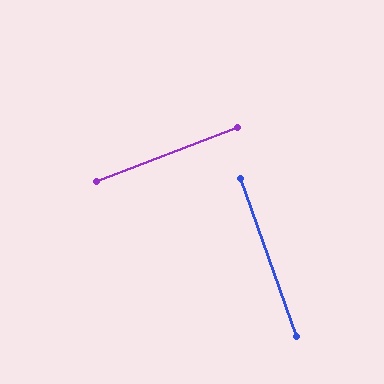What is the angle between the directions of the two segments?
Approximately 89 degrees.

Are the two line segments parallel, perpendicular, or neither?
Perpendicular — they meet at approximately 89°.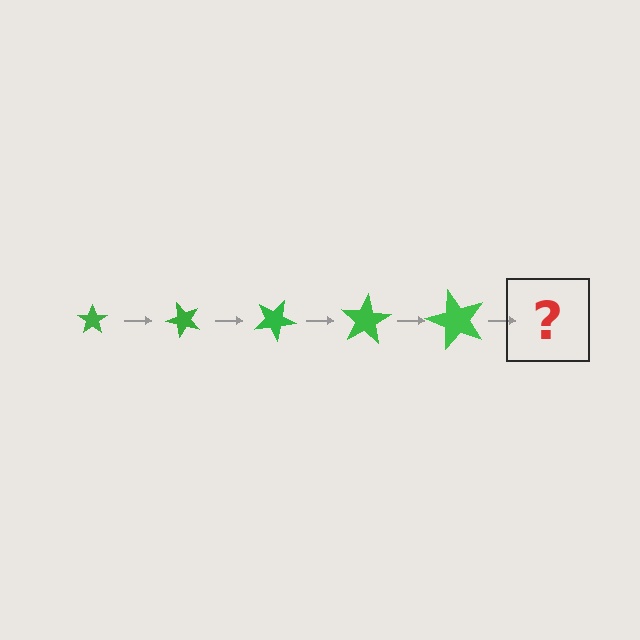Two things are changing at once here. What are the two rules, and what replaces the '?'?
The two rules are that the star grows larger each step and it rotates 50 degrees each step. The '?' should be a star, larger than the previous one and rotated 250 degrees from the start.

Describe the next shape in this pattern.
It should be a star, larger than the previous one and rotated 250 degrees from the start.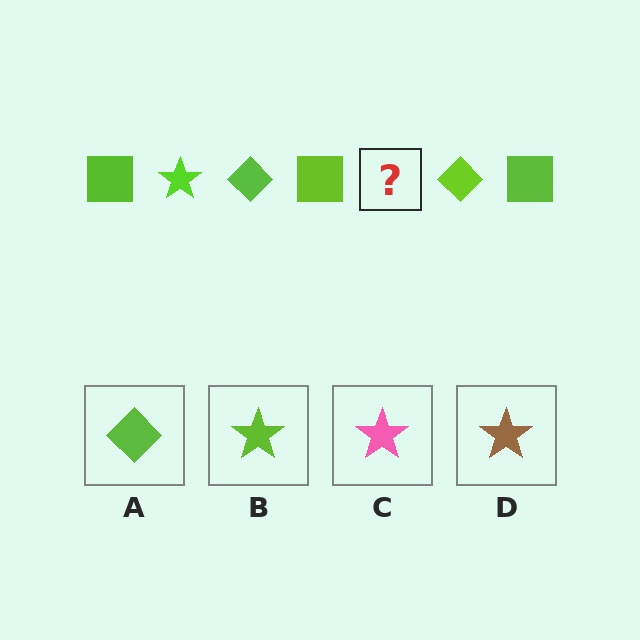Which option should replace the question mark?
Option B.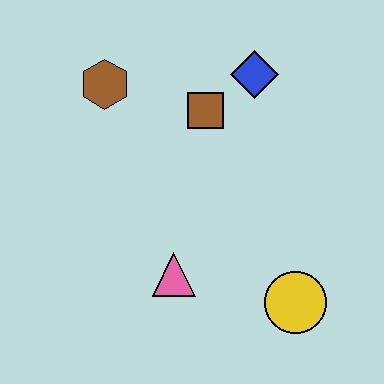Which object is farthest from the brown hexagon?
The yellow circle is farthest from the brown hexagon.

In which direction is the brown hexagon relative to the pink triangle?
The brown hexagon is above the pink triangle.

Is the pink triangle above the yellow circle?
Yes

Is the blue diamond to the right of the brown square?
Yes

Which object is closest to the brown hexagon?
The brown square is closest to the brown hexagon.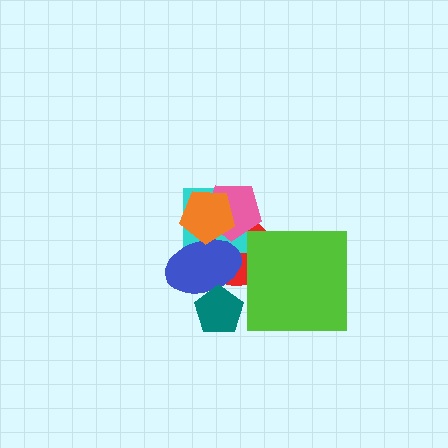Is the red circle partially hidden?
Yes, it is partially covered by another shape.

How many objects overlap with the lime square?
1 object overlaps with the lime square.